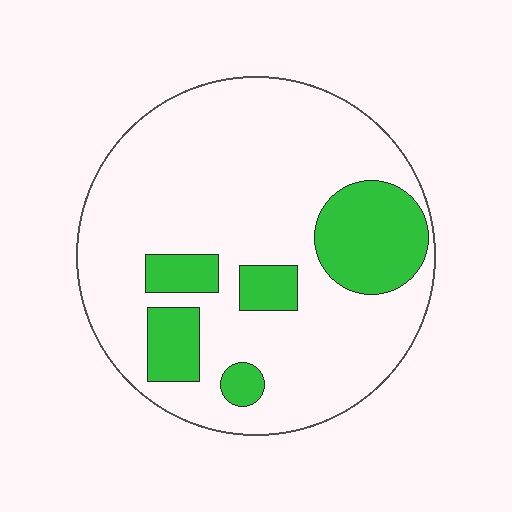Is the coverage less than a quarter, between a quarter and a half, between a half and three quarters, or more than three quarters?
Less than a quarter.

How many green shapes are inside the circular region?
5.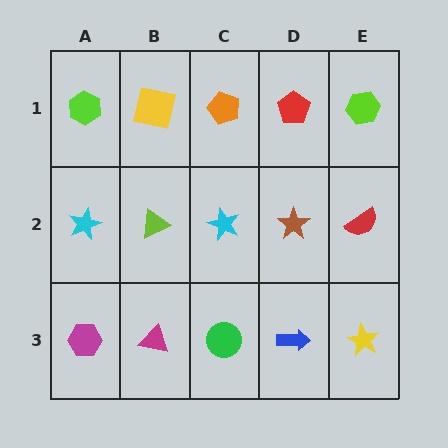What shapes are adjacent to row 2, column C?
An orange pentagon (row 1, column C), a green circle (row 3, column C), a lime triangle (row 2, column B), a brown star (row 2, column D).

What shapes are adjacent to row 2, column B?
A yellow square (row 1, column B), a magenta triangle (row 3, column B), a cyan star (row 2, column A), a cyan star (row 2, column C).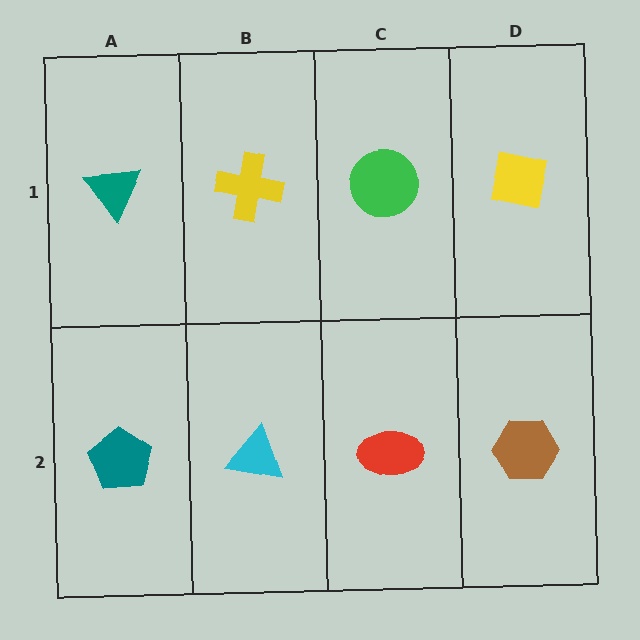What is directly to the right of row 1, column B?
A green circle.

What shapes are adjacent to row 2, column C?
A green circle (row 1, column C), a cyan triangle (row 2, column B), a brown hexagon (row 2, column D).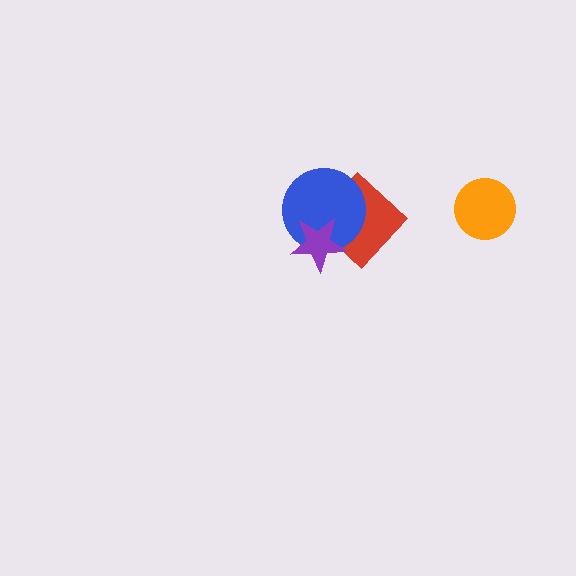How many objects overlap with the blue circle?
2 objects overlap with the blue circle.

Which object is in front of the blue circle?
The purple star is in front of the blue circle.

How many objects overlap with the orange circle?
0 objects overlap with the orange circle.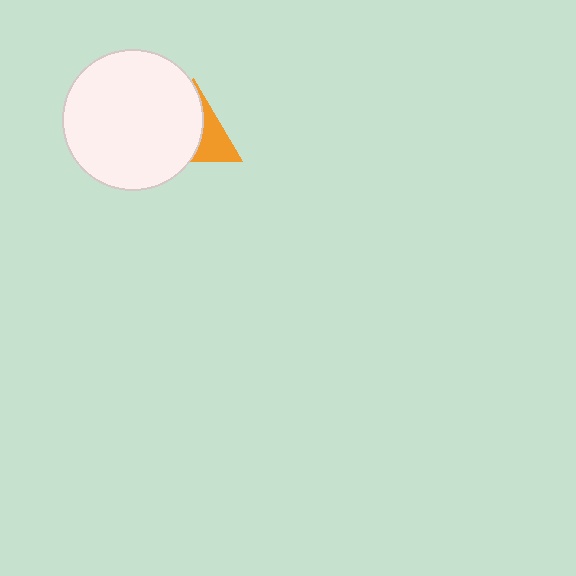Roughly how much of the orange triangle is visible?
A small part of it is visible (roughly 38%).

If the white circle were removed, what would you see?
You would see the complete orange triangle.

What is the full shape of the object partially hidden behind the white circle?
The partially hidden object is an orange triangle.